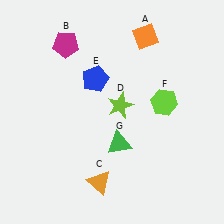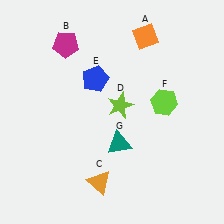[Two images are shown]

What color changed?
The triangle (G) changed from green in Image 1 to teal in Image 2.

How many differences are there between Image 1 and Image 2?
There is 1 difference between the two images.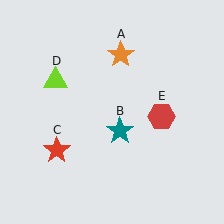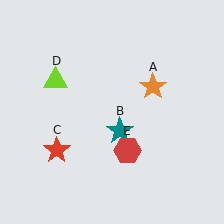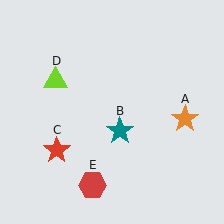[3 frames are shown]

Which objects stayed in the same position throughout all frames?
Teal star (object B) and red star (object C) and lime triangle (object D) remained stationary.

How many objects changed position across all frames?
2 objects changed position: orange star (object A), red hexagon (object E).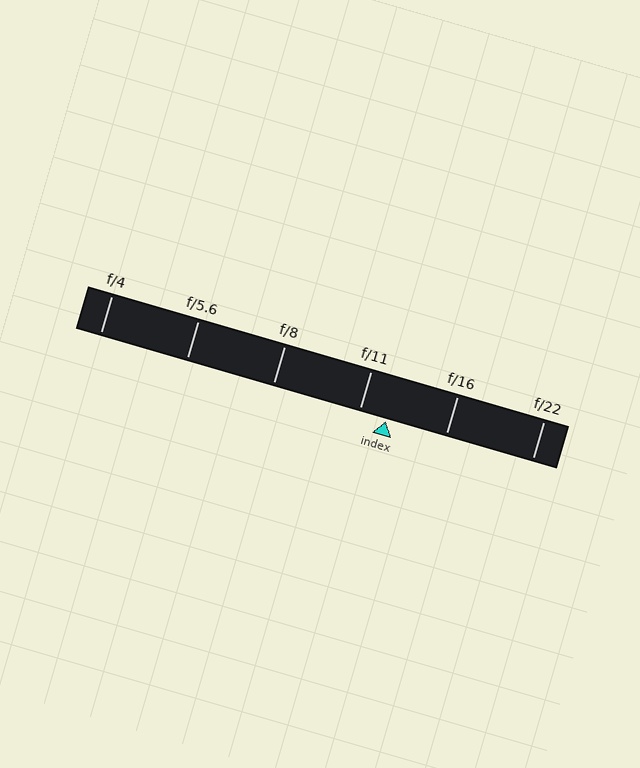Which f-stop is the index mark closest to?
The index mark is closest to f/11.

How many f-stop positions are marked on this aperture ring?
There are 6 f-stop positions marked.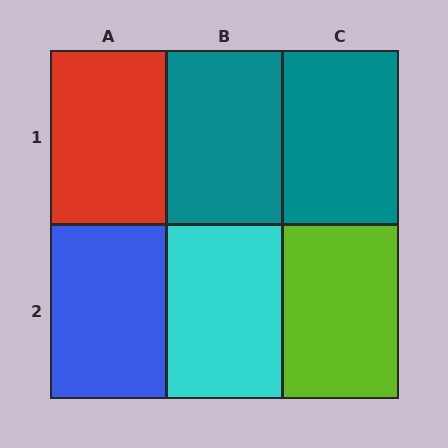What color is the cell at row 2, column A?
Blue.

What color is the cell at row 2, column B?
Cyan.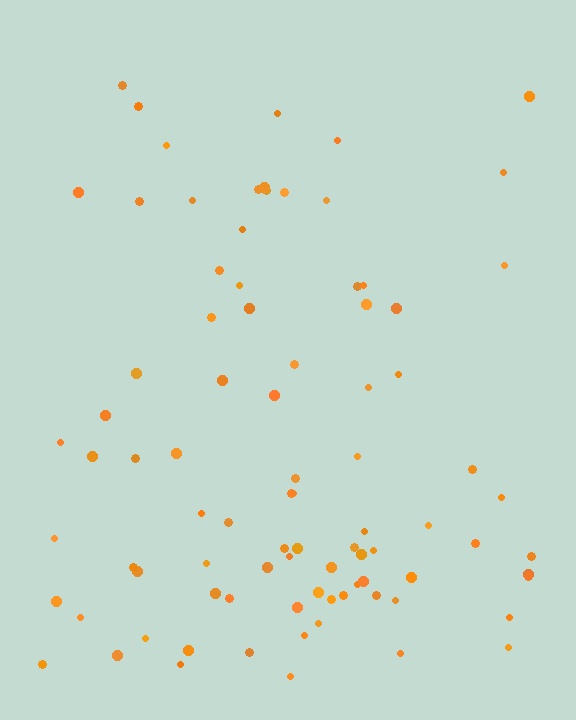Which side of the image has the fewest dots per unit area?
The top.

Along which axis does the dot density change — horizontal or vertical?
Vertical.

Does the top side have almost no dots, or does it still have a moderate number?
Still a moderate number, just noticeably fewer than the bottom.